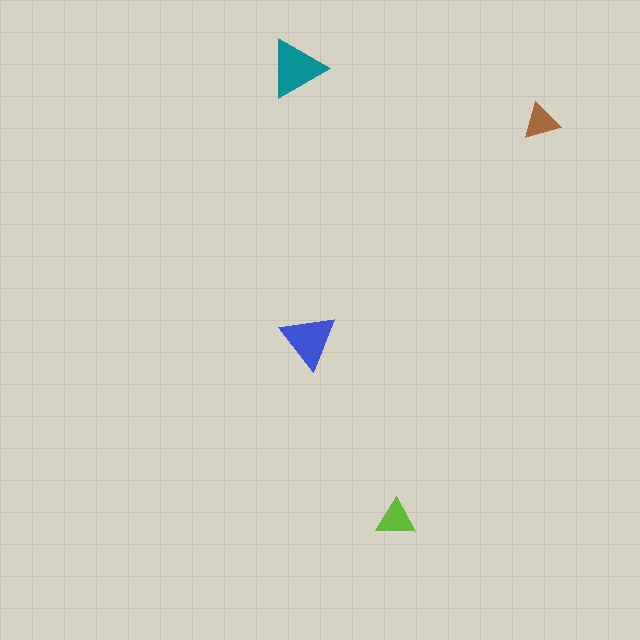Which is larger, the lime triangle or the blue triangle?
The blue one.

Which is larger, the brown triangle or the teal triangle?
The teal one.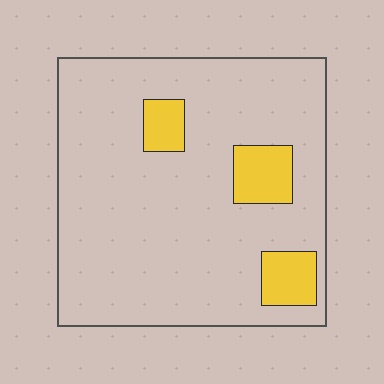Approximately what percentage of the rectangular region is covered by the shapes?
Approximately 10%.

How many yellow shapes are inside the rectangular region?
3.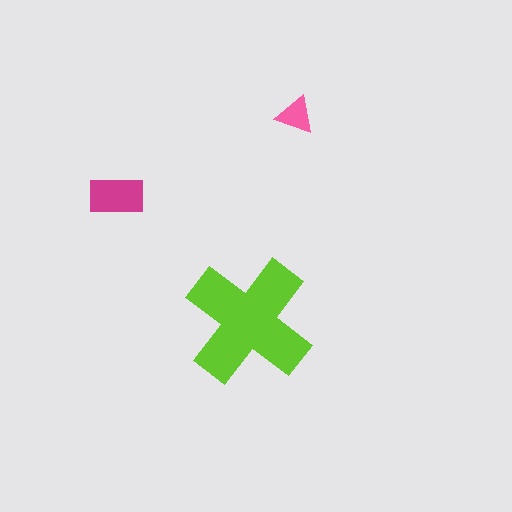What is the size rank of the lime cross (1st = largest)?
1st.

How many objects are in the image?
There are 3 objects in the image.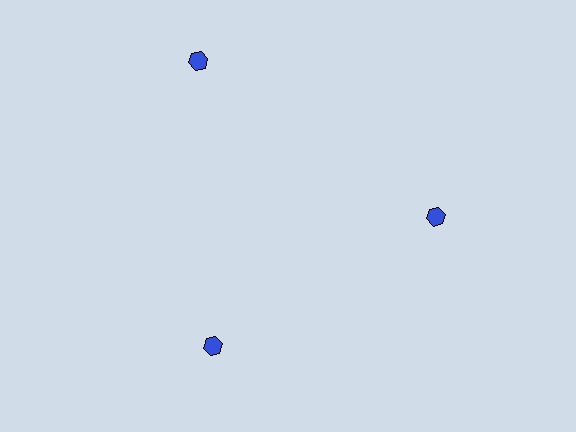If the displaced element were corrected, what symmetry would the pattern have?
It would have 3-fold rotational symmetry — the pattern would map onto itself every 120 degrees.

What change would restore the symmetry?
The symmetry would be restored by moving it inward, back onto the ring so that all 3 hexagons sit at equal angles and equal distance from the center.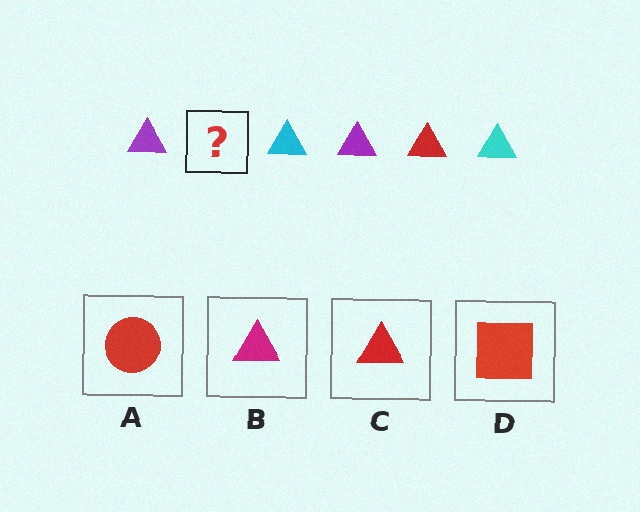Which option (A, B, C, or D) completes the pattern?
C.